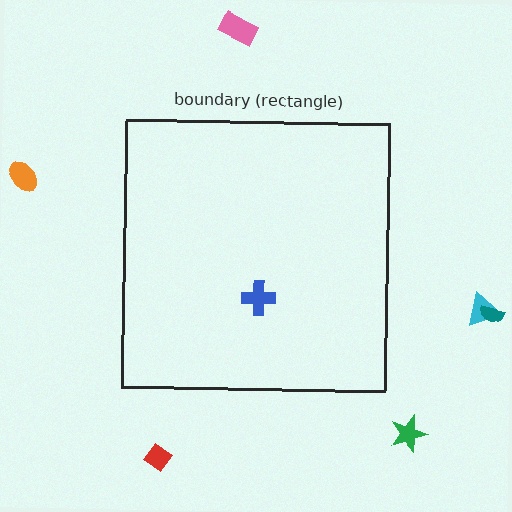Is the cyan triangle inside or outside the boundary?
Outside.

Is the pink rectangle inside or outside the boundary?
Outside.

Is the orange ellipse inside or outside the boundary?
Outside.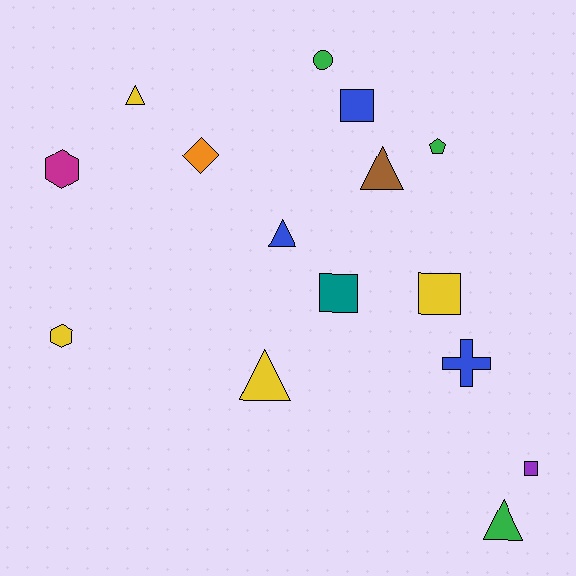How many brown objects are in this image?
There is 1 brown object.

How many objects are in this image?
There are 15 objects.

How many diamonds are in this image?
There is 1 diamond.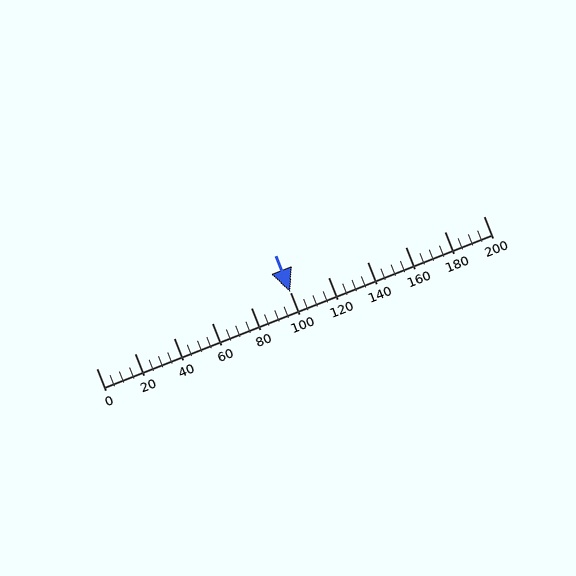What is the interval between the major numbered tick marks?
The major tick marks are spaced 20 units apart.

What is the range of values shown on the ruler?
The ruler shows values from 0 to 200.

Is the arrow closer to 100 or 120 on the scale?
The arrow is closer to 100.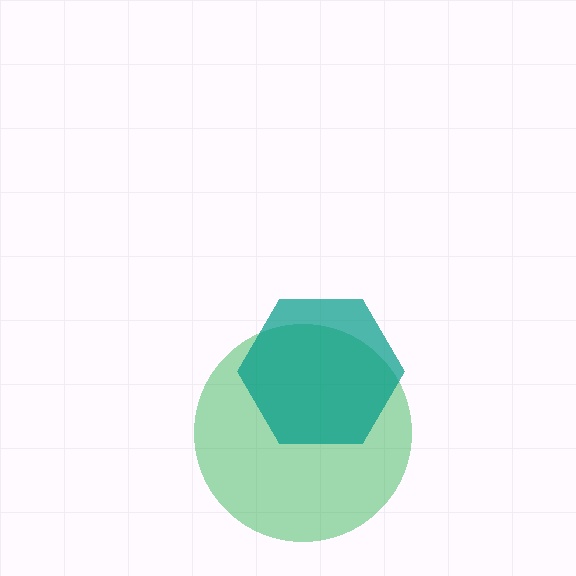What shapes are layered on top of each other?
The layered shapes are: a green circle, a teal hexagon.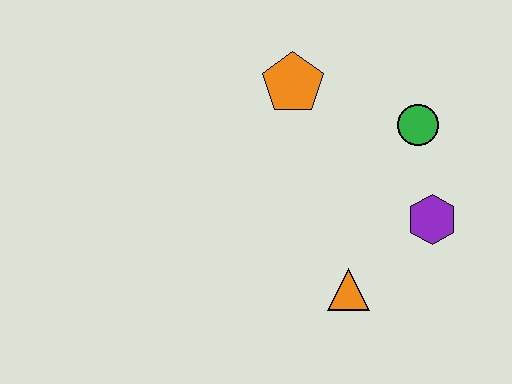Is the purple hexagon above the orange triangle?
Yes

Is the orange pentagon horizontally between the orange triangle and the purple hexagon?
No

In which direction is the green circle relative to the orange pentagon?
The green circle is to the right of the orange pentagon.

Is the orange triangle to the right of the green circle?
No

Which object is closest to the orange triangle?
The purple hexagon is closest to the orange triangle.